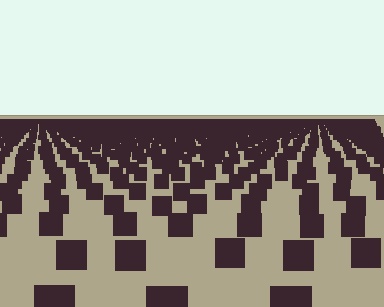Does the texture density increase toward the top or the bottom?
Density increases toward the top.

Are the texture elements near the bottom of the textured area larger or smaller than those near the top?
Larger. Near the bottom, elements are closer to the viewer and appear at a bigger on-screen size.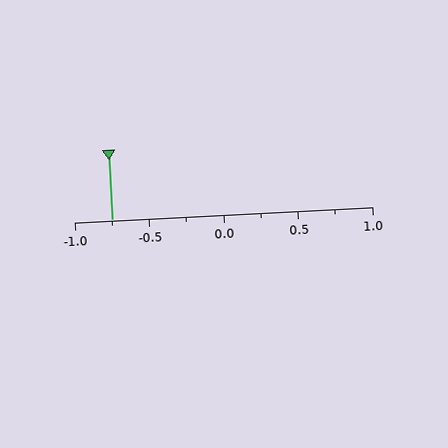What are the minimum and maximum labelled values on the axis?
The axis runs from -1.0 to 1.0.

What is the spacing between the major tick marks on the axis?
The major ticks are spaced 0.5 apart.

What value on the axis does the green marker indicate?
The marker indicates approximately -0.75.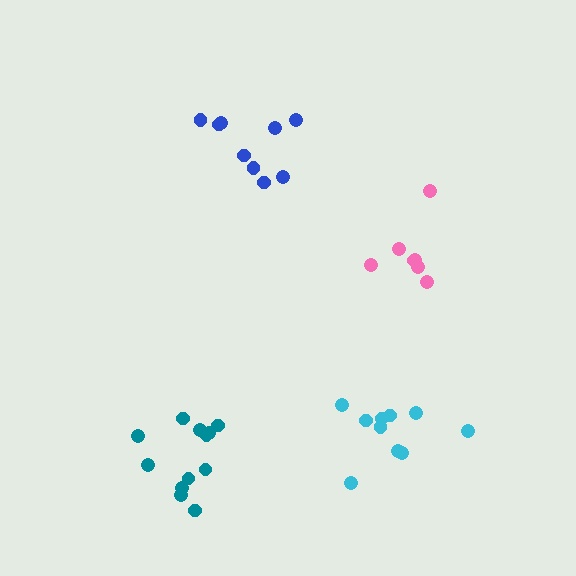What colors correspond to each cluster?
The clusters are colored: teal, blue, pink, cyan.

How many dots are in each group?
Group 1: 12 dots, Group 2: 9 dots, Group 3: 7 dots, Group 4: 10 dots (38 total).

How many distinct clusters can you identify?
There are 4 distinct clusters.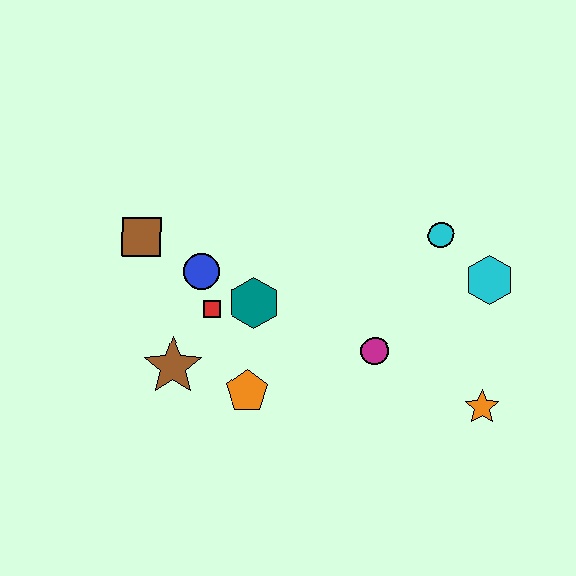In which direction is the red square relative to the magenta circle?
The red square is to the left of the magenta circle.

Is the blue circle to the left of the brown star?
No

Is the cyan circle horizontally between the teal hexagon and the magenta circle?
No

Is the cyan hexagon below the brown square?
Yes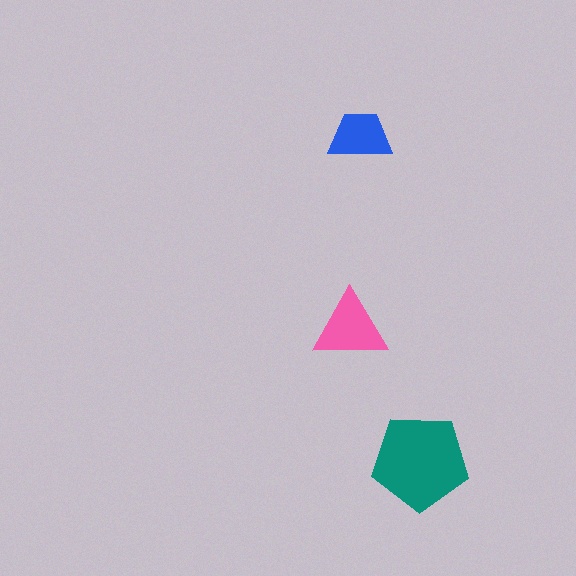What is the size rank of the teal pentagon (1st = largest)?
1st.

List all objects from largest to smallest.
The teal pentagon, the pink triangle, the blue trapezoid.